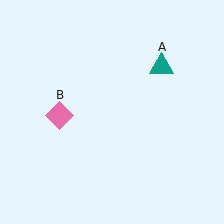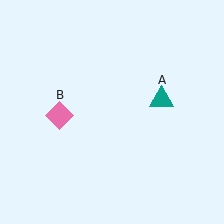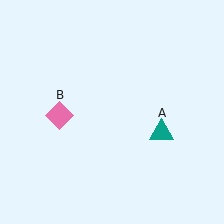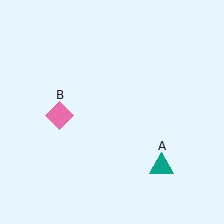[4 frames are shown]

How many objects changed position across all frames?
1 object changed position: teal triangle (object A).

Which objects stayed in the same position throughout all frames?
Pink diamond (object B) remained stationary.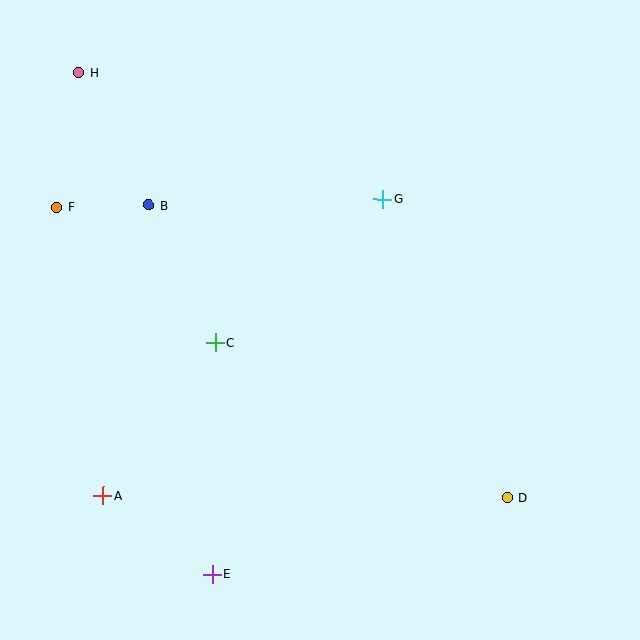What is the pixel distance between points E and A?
The distance between E and A is 134 pixels.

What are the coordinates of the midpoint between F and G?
The midpoint between F and G is at (220, 203).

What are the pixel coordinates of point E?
Point E is at (212, 574).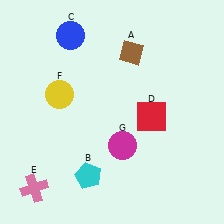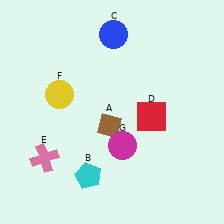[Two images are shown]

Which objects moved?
The objects that moved are: the brown diamond (A), the blue circle (C), the pink cross (E).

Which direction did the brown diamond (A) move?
The brown diamond (A) moved down.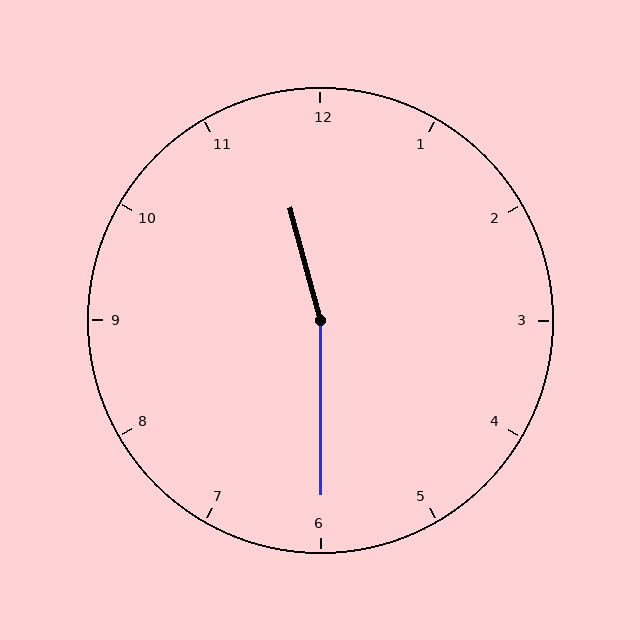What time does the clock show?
11:30.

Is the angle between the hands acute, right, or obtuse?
It is obtuse.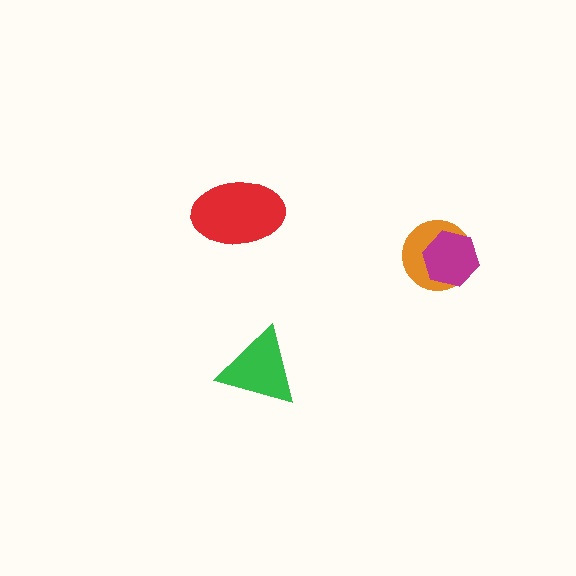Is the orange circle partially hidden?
Yes, it is partially covered by another shape.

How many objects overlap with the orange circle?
1 object overlaps with the orange circle.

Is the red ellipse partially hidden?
No, no other shape covers it.